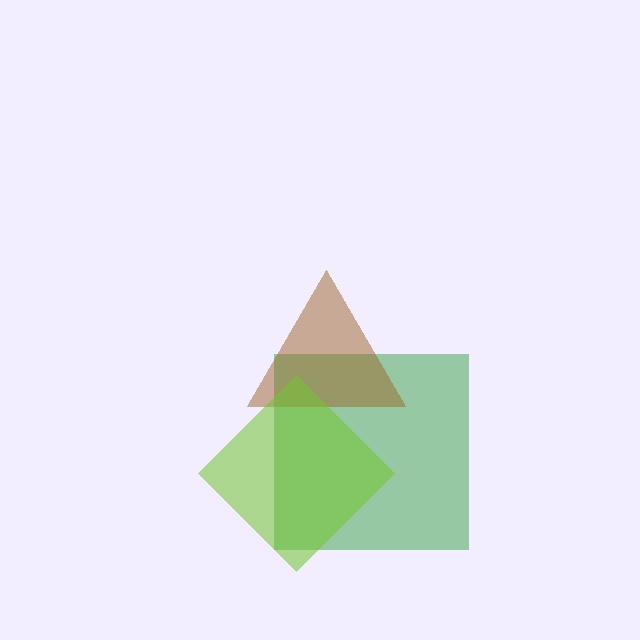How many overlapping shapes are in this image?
There are 3 overlapping shapes in the image.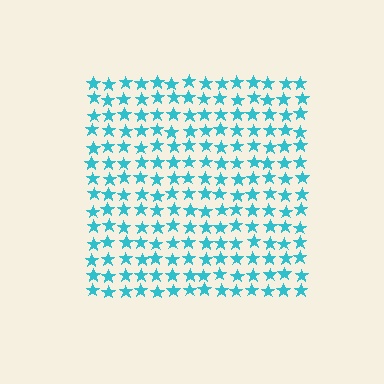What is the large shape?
The large shape is a square.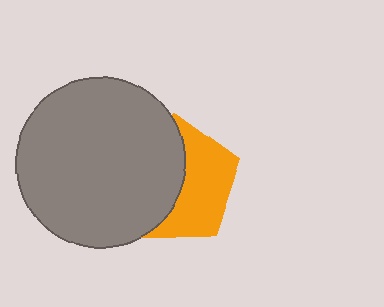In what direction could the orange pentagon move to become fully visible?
The orange pentagon could move right. That would shift it out from behind the gray circle entirely.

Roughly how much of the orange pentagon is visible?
About half of it is visible (roughly 49%).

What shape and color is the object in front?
The object in front is a gray circle.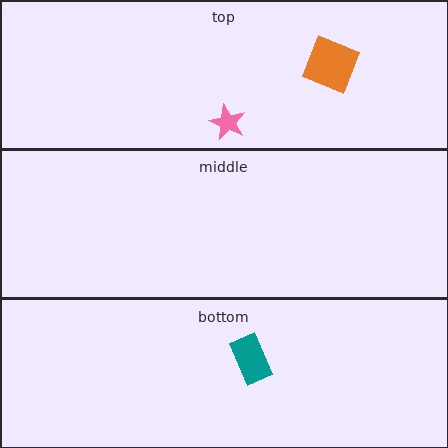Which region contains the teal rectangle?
The bottom region.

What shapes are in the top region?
The pink star, the orange square.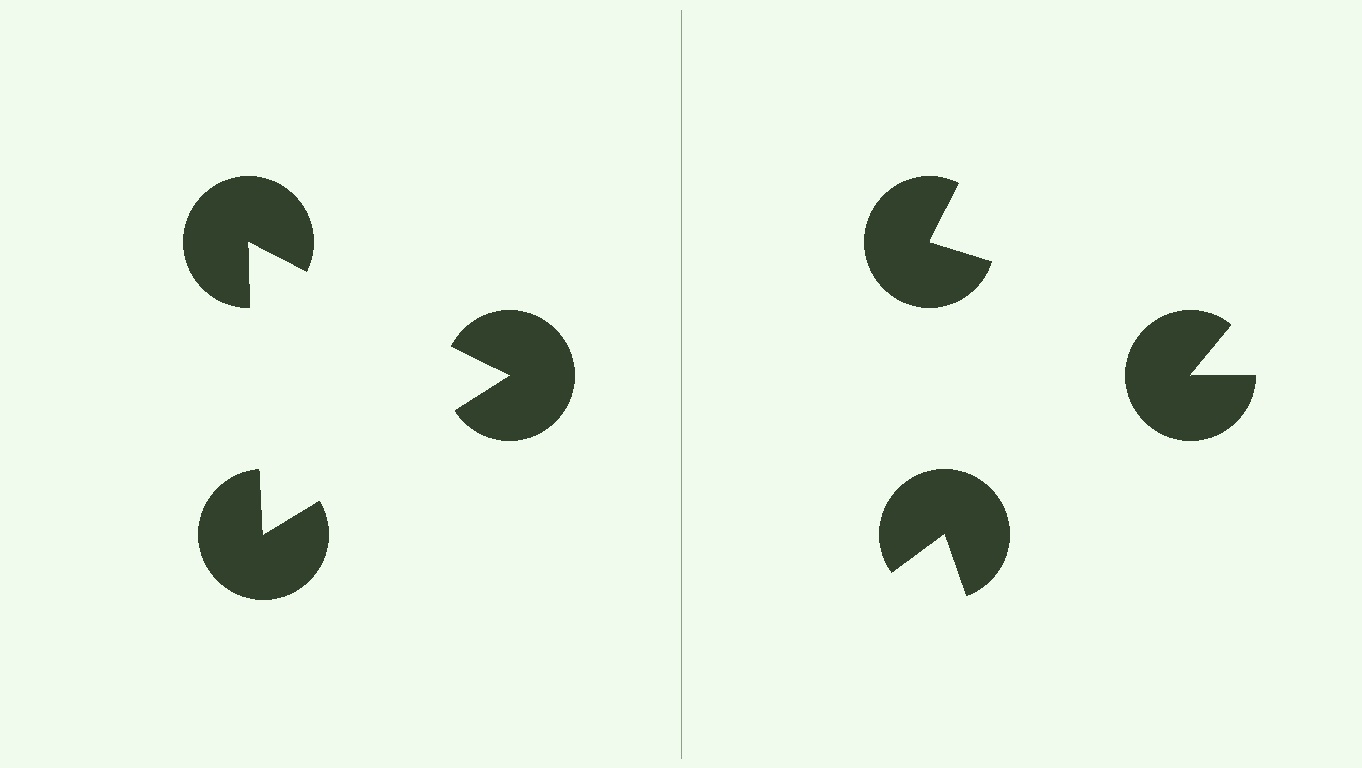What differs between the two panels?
The pac-man discs are positioned identically on both sides; only the wedge orientations differ. On the left they align to a triangle; on the right they are misaligned.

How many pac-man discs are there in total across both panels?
6 — 3 on each side.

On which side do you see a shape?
An illusory triangle appears on the left side. On the right side the wedge cuts are rotated, so no coherent shape forms.